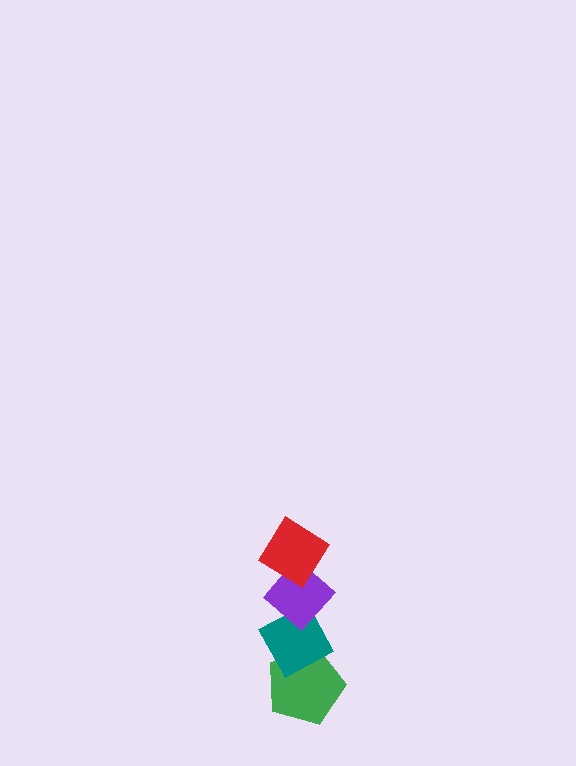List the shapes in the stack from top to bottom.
From top to bottom: the red diamond, the purple diamond, the teal diamond, the green pentagon.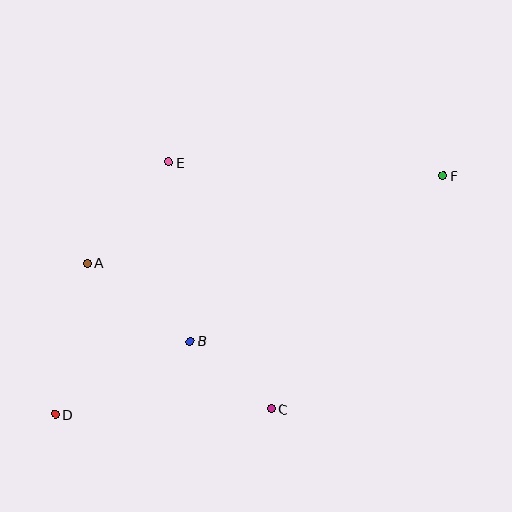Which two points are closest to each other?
Points B and C are closest to each other.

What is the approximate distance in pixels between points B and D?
The distance between B and D is approximately 153 pixels.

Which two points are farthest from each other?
Points D and F are farthest from each other.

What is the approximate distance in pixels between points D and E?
The distance between D and E is approximately 276 pixels.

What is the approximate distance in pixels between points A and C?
The distance between A and C is approximately 235 pixels.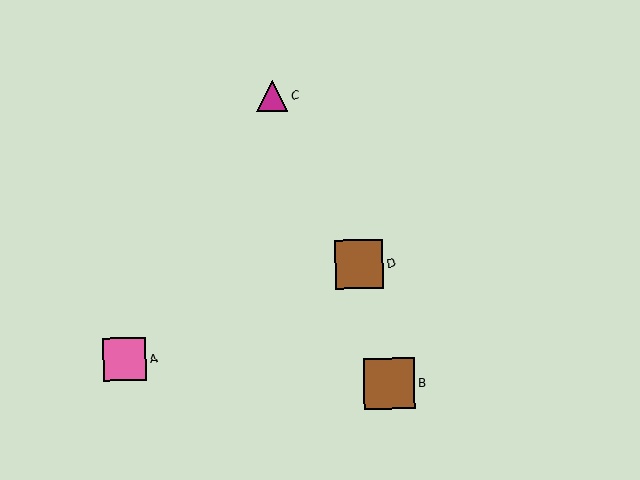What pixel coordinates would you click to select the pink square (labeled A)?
Click at (125, 359) to select the pink square A.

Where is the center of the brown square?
The center of the brown square is at (389, 383).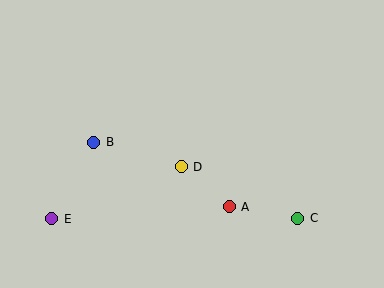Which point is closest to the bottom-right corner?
Point C is closest to the bottom-right corner.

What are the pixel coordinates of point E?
Point E is at (52, 219).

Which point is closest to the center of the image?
Point D at (181, 167) is closest to the center.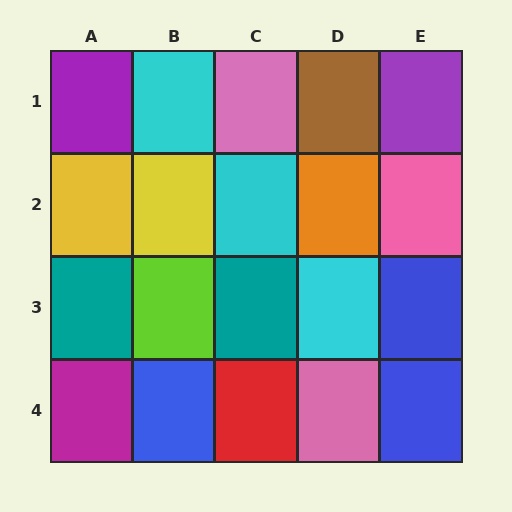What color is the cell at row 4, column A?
Magenta.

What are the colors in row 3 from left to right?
Teal, lime, teal, cyan, blue.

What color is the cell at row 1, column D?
Brown.